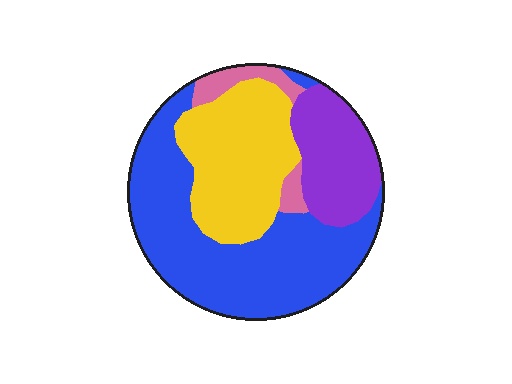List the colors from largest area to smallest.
From largest to smallest: blue, yellow, purple, pink.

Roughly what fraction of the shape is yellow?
Yellow covers 28% of the shape.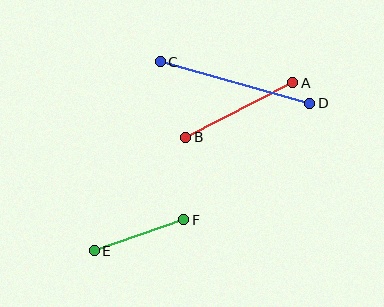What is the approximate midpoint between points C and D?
The midpoint is at approximately (235, 82) pixels.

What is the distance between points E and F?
The distance is approximately 95 pixels.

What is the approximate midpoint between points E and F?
The midpoint is at approximately (139, 235) pixels.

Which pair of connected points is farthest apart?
Points C and D are farthest apart.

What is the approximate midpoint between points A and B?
The midpoint is at approximately (239, 110) pixels.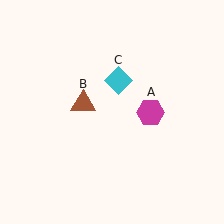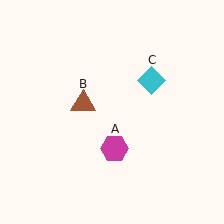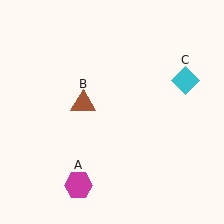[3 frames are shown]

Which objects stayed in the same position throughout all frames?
Brown triangle (object B) remained stationary.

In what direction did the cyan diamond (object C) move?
The cyan diamond (object C) moved right.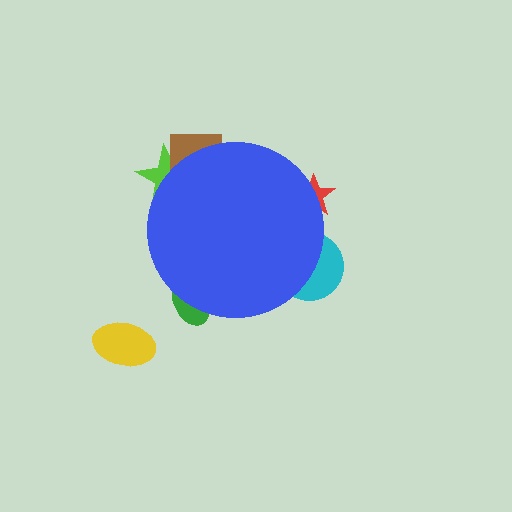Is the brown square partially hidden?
Yes, the brown square is partially hidden behind the blue circle.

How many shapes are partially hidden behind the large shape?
5 shapes are partially hidden.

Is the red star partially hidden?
Yes, the red star is partially hidden behind the blue circle.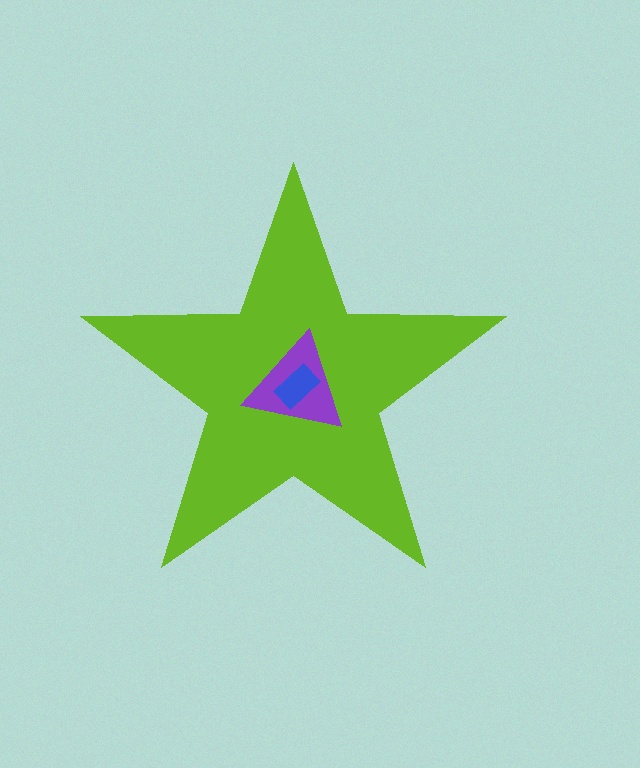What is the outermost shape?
The lime star.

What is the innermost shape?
The blue rectangle.